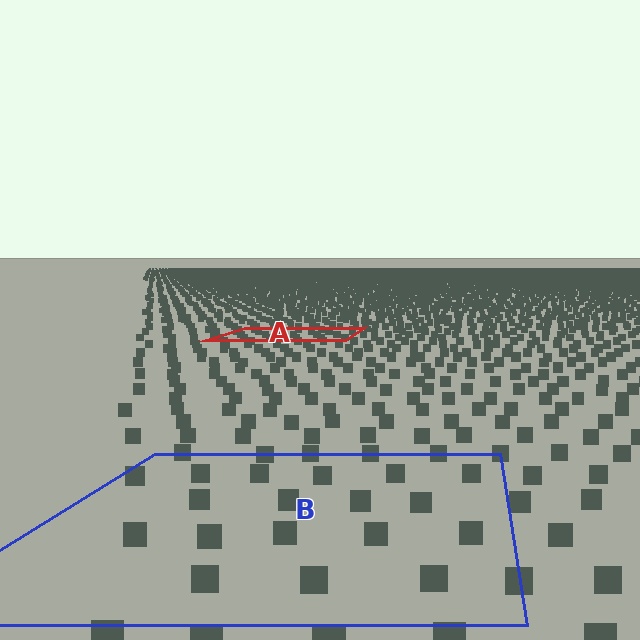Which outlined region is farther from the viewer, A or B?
Region A is farther from the viewer — the texture elements inside it appear smaller and more densely packed.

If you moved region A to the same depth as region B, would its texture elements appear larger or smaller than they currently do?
They would appear larger. At a closer depth, the same texture elements are projected at a bigger on-screen size.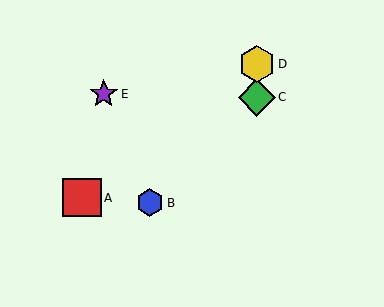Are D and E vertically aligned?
No, D is at x≈257 and E is at x≈104.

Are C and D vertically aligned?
Yes, both are at x≈257.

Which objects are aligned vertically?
Objects C, D are aligned vertically.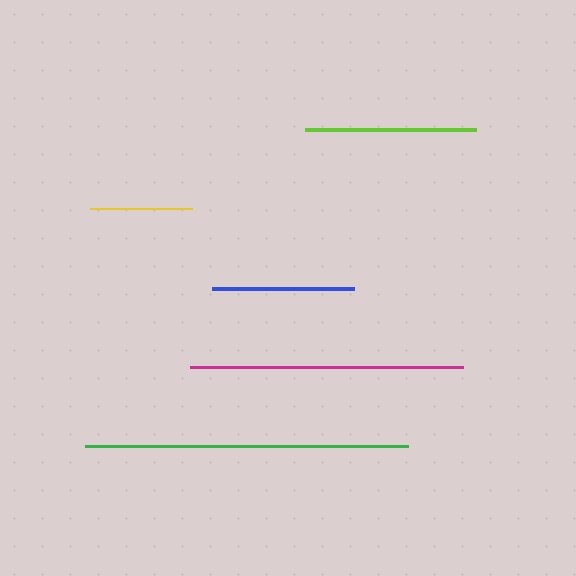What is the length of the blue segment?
The blue segment is approximately 142 pixels long.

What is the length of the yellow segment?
The yellow segment is approximately 102 pixels long.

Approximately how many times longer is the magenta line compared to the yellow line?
The magenta line is approximately 2.7 times the length of the yellow line.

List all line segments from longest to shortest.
From longest to shortest: green, magenta, lime, blue, yellow.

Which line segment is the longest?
The green line is the longest at approximately 324 pixels.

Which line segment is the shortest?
The yellow line is the shortest at approximately 102 pixels.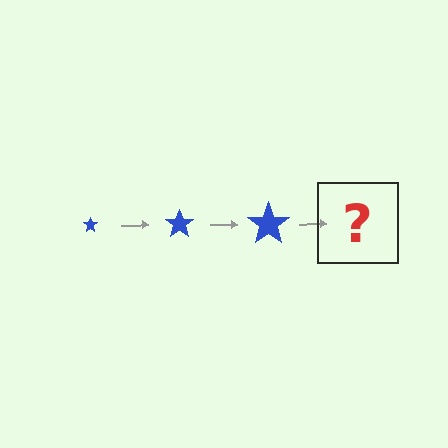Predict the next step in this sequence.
The next step is a blue star, larger than the previous one.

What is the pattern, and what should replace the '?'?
The pattern is that the star gets progressively larger each step. The '?' should be a blue star, larger than the previous one.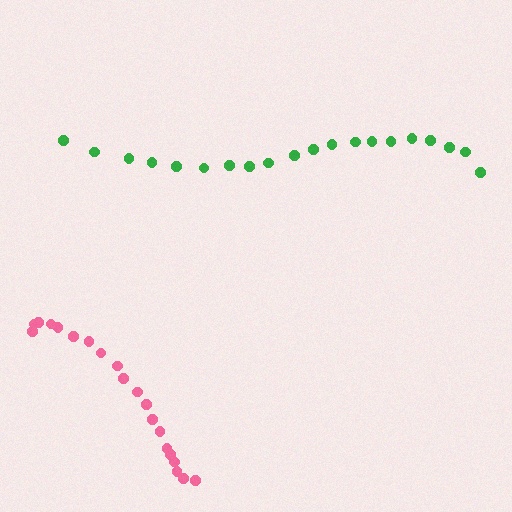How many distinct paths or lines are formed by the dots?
There are 2 distinct paths.